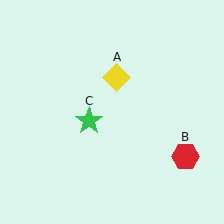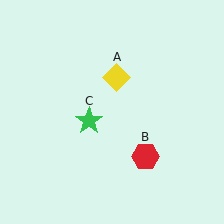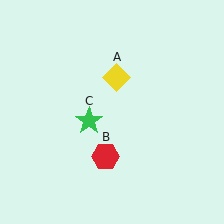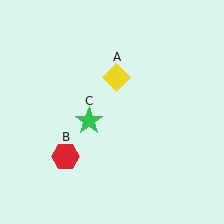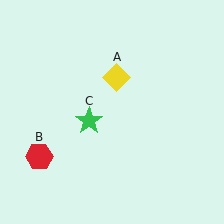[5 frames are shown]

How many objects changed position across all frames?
1 object changed position: red hexagon (object B).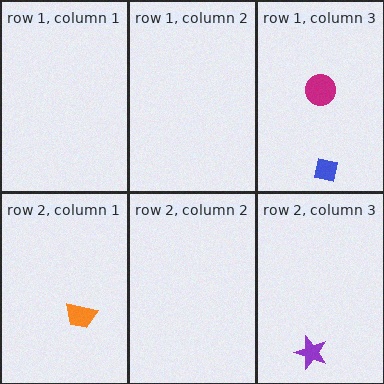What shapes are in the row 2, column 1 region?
The orange trapezoid.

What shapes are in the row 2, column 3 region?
The purple star.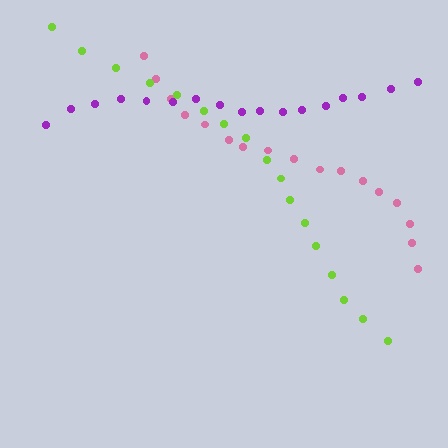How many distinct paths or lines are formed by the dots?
There are 3 distinct paths.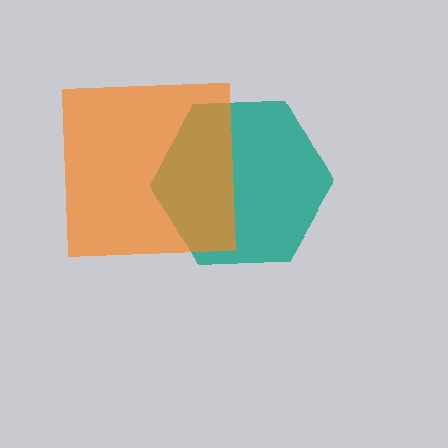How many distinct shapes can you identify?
There are 2 distinct shapes: a teal hexagon, an orange square.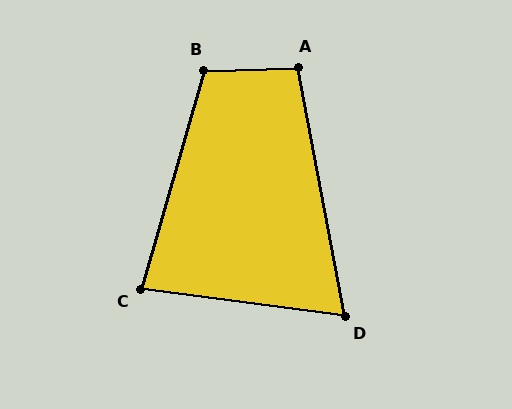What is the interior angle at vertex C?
Approximately 81 degrees (acute).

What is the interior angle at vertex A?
Approximately 99 degrees (obtuse).